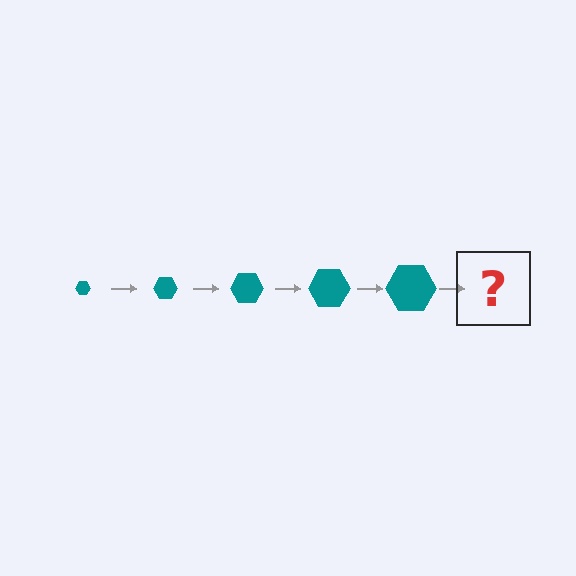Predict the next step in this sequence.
The next step is a teal hexagon, larger than the previous one.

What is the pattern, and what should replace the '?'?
The pattern is that the hexagon gets progressively larger each step. The '?' should be a teal hexagon, larger than the previous one.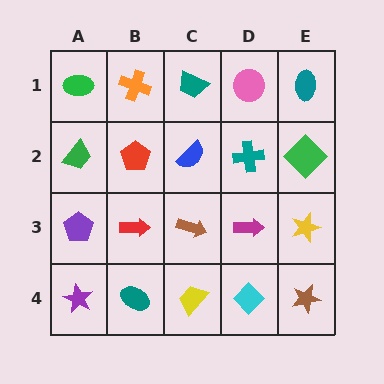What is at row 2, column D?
A teal cross.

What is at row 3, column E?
A yellow star.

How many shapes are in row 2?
5 shapes.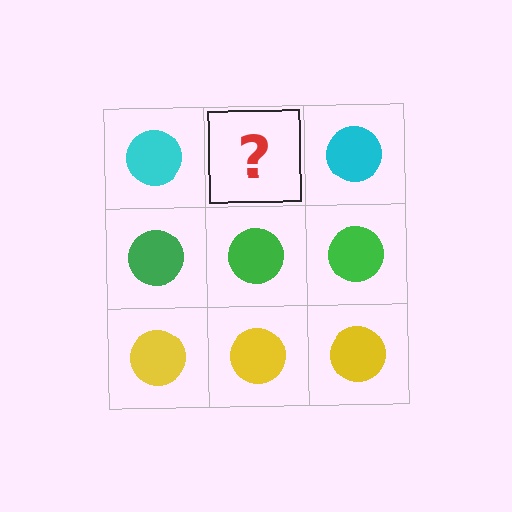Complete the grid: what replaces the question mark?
The question mark should be replaced with a cyan circle.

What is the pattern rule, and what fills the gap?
The rule is that each row has a consistent color. The gap should be filled with a cyan circle.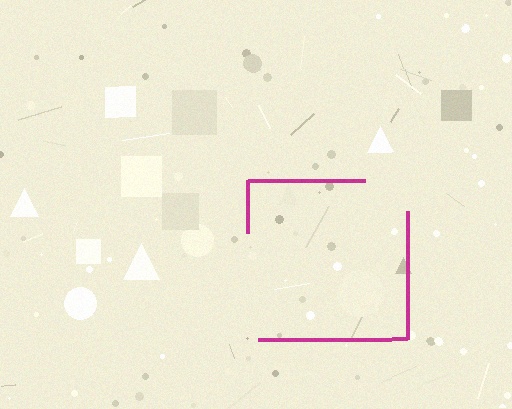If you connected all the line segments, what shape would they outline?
They would outline a square.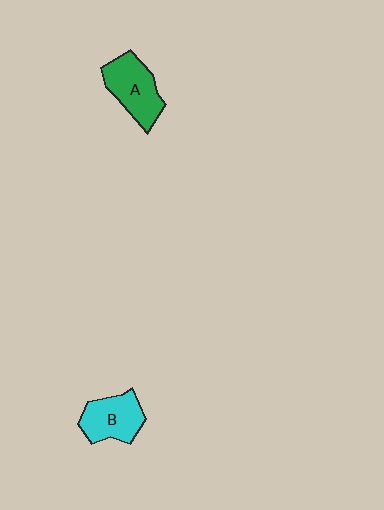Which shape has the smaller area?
Shape B (cyan).